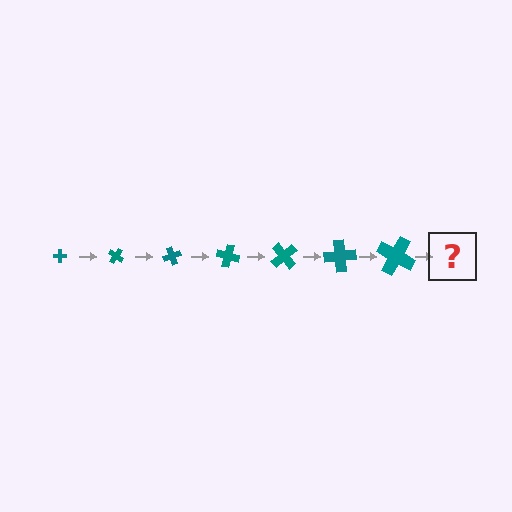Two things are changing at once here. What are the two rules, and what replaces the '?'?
The two rules are that the cross grows larger each step and it rotates 35 degrees each step. The '?' should be a cross, larger than the previous one and rotated 245 degrees from the start.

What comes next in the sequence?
The next element should be a cross, larger than the previous one and rotated 245 degrees from the start.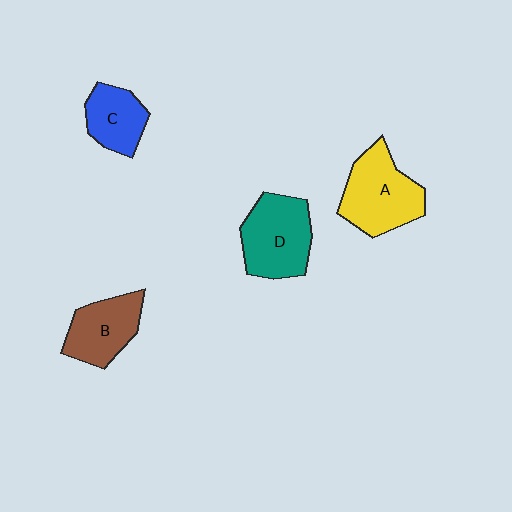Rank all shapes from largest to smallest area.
From largest to smallest: A (yellow), D (teal), B (brown), C (blue).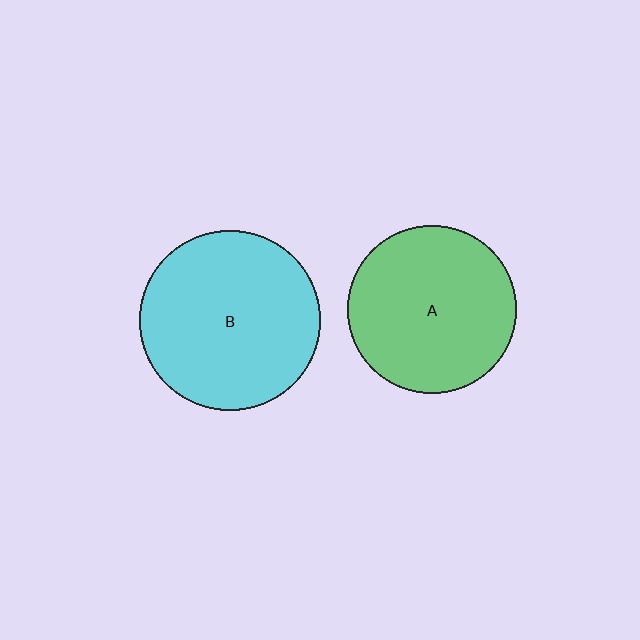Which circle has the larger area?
Circle B (cyan).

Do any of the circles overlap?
No, none of the circles overlap.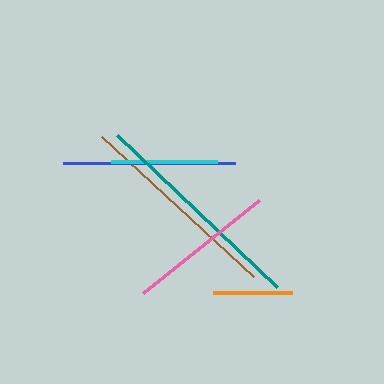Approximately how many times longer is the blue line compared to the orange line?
The blue line is approximately 2.2 times the length of the orange line.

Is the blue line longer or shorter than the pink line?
The blue line is longer than the pink line.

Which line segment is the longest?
The teal line is the longest at approximately 220 pixels.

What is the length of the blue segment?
The blue segment is approximately 172 pixels long.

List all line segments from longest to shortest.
From longest to shortest: teal, brown, blue, pink, cyan, orange.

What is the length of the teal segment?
The teal segment is approximately 220 pixels long.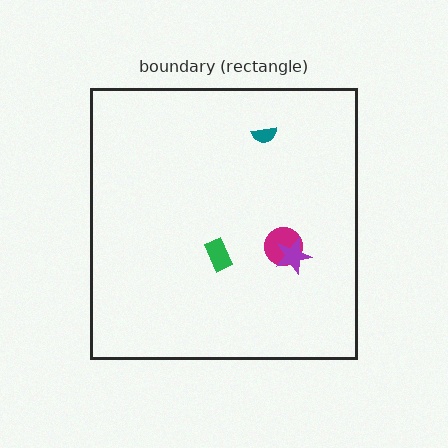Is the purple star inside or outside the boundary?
Inside.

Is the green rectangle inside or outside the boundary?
Inside.